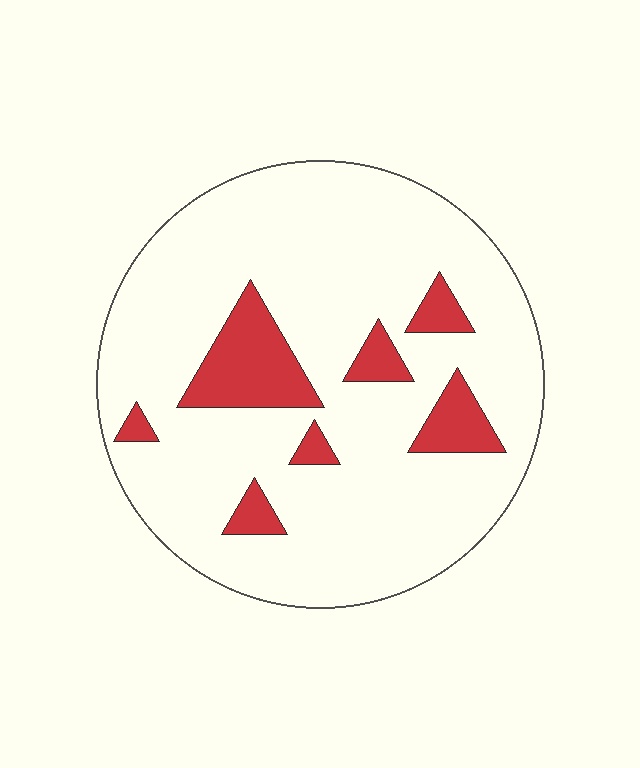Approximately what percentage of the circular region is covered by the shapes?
Approximately 15%.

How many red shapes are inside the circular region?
7.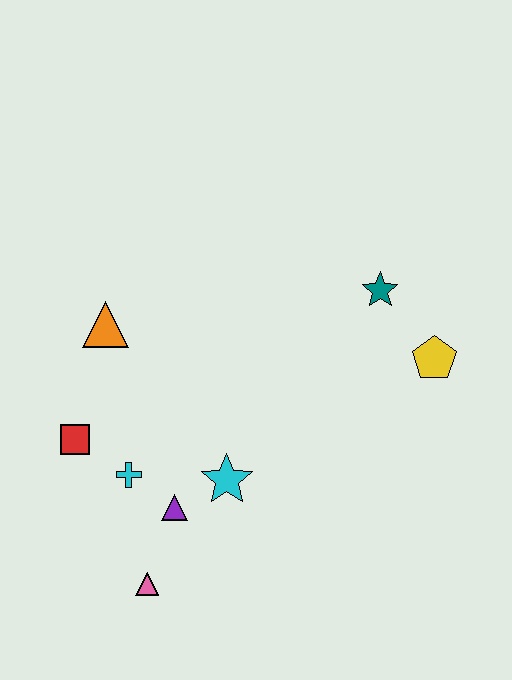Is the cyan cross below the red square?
Yes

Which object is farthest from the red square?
The yellow pentagon is farthest from the red square.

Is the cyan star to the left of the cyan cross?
No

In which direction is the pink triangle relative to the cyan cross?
The pink triangle is below the cyan cross.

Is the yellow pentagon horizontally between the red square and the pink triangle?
No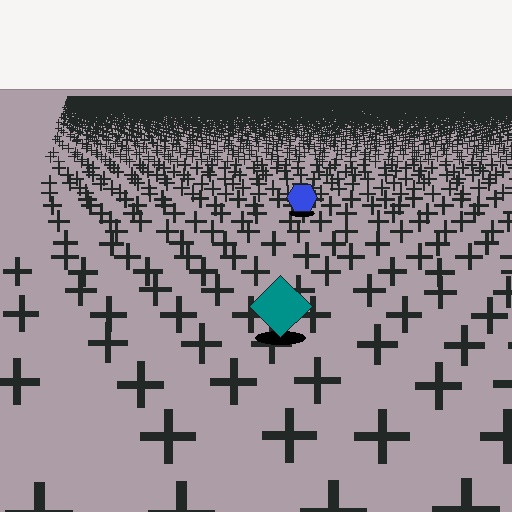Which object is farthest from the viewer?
The blue hexagon is farthest from the viewer. It appears smaller and the ground texture around it is denser.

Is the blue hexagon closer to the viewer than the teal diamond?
No. The teal diamond is closer — you can tell from the texture gradient: the ground texture is coarser near it.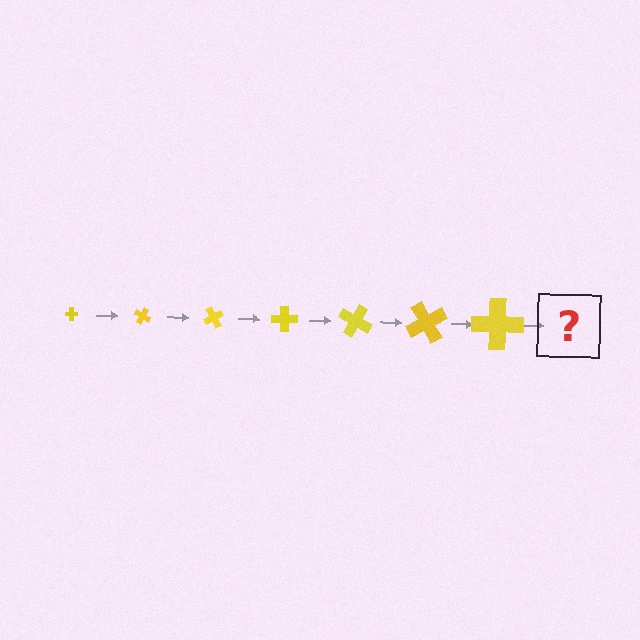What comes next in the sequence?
The next element should be a cross, larger than the previous one and rotated 210 degrees from the start.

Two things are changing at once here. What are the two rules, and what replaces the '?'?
The two rules are that the cross grows larger each step and it rotates 30 degrees each step. The '?' should be a cross, larger than the previous one and rotated 210 degrees from the start.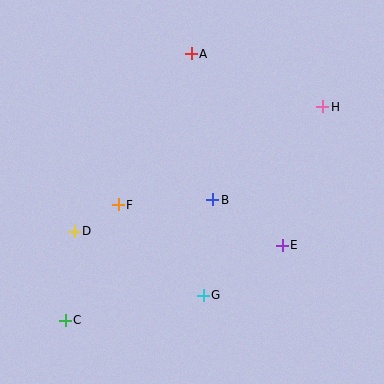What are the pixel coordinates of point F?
Point F is at (118, 205).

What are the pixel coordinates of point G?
Point G is at (203, 295).